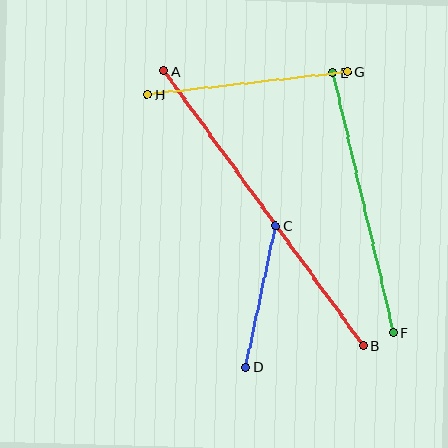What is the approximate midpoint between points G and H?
The midpoint is at approximately (247, 83) pixels.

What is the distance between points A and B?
The distance is approximately 339 pixels.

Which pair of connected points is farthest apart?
Points A and B are farthest apart.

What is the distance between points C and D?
The distance is approximately 144 pixels.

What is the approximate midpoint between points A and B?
The midpoint is at approximately (263, 208) pixels.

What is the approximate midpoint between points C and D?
The midpoint is at approximately (261, 297) pixels.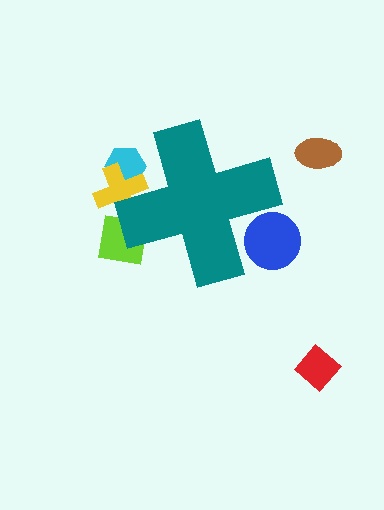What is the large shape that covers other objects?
A teal cross.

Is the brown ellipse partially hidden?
No, the brown ellipse is fully visible.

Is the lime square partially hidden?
Yes, the lime square is partially hidden behind the teal cross.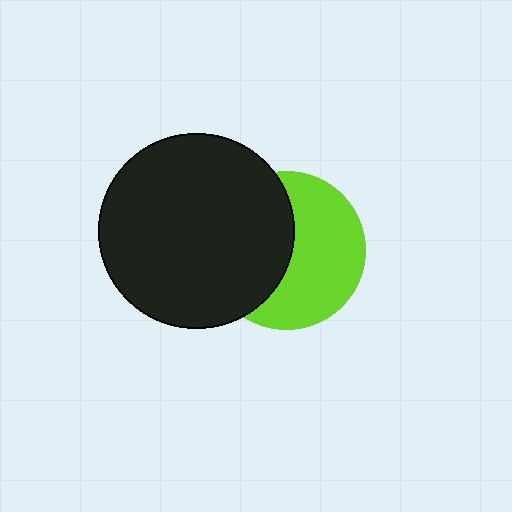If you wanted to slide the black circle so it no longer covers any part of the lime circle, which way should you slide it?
Slide it left — that is the most direct way to separate the two shapes.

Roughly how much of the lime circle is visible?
About half of it is visible (roughly 54%).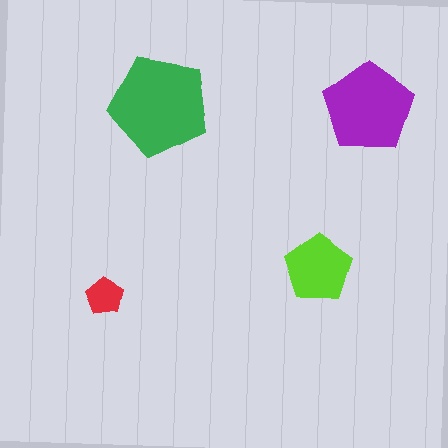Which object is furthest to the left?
The red pentagon is leftmost.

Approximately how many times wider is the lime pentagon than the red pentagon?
About 2 times wider.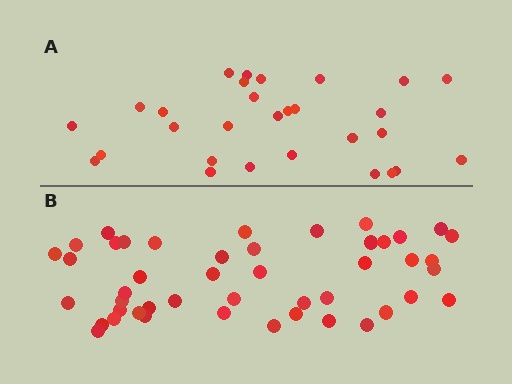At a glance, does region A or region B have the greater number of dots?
Region B (the bottom region) has more dots.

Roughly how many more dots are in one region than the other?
Region B has approximately 15 more dots than region A.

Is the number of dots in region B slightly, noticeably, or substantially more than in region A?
Region B has substantially more. The ratio is roughly 1.6 to 1.